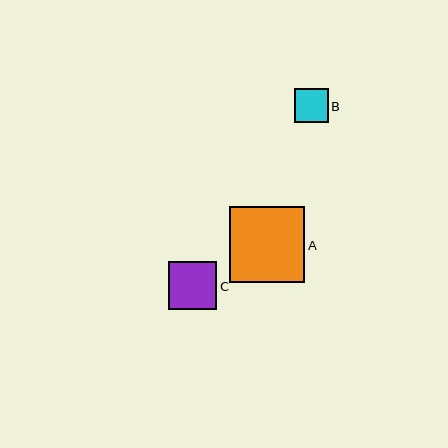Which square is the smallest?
Square B is the smallest with a size of approximately 34 pixels.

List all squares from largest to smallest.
From largest to smallest: A, C, B.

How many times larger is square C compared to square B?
Square C is approximately 1.4 times the size of square B.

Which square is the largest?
Square A is the largest with a size of approximately 76 pixels.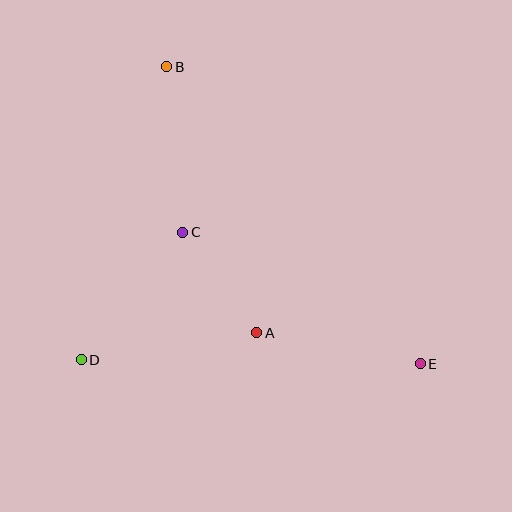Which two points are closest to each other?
Points A and C are closest to each other.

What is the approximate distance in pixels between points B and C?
The distance between B and C is approximately 167 pixels.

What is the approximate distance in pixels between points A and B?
The distance between A and B is approximately 281 pixels.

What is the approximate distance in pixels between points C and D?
The distance between C and D is approximately 163 pixels.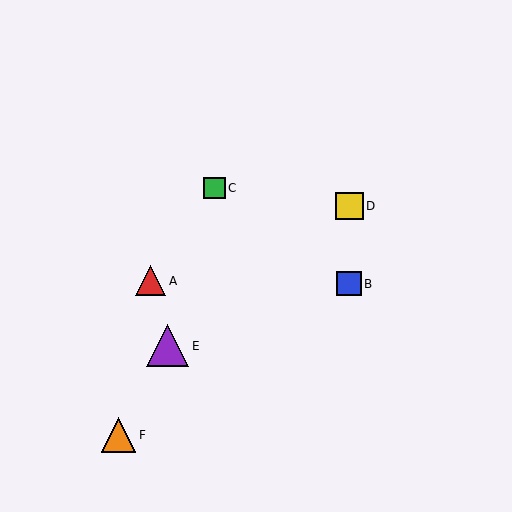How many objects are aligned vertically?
2 objects (B, D) are aligned vertically.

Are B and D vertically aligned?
Yes, both are at x≈349.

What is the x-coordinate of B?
Object B is at x≈349.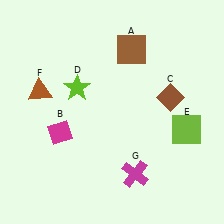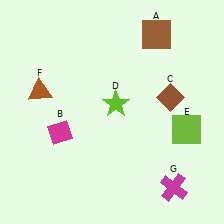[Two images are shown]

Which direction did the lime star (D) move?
The lime star (D) moved right.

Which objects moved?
The objects that moved are: the brown square (A), the lime star (D), the magenta cross (G).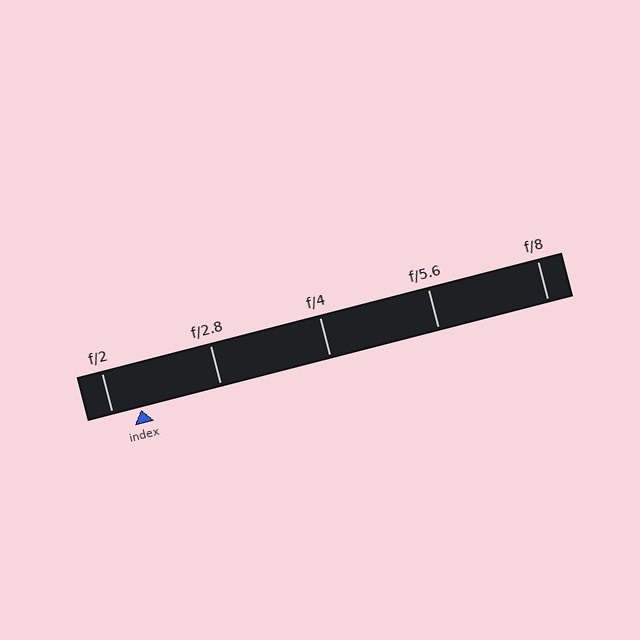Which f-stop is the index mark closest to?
The index mark is closest to f/2.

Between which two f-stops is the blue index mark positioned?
The index mark is between f/2 and f/2.8.